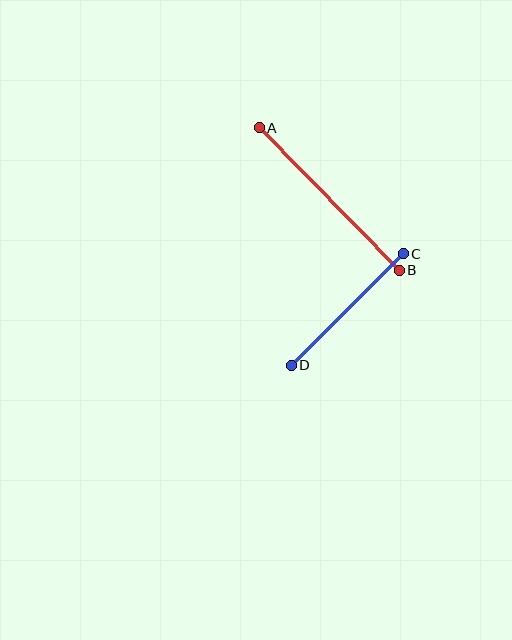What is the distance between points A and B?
The distance is approximately 200 pixels.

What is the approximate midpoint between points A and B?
The midpoint is at approximately (329, 199) pixels.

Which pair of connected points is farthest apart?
Points A and B are farthest apart.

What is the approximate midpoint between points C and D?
The midpoint is at approximately (347, 310) pixels.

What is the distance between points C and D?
The distance is approximately 158 pixels.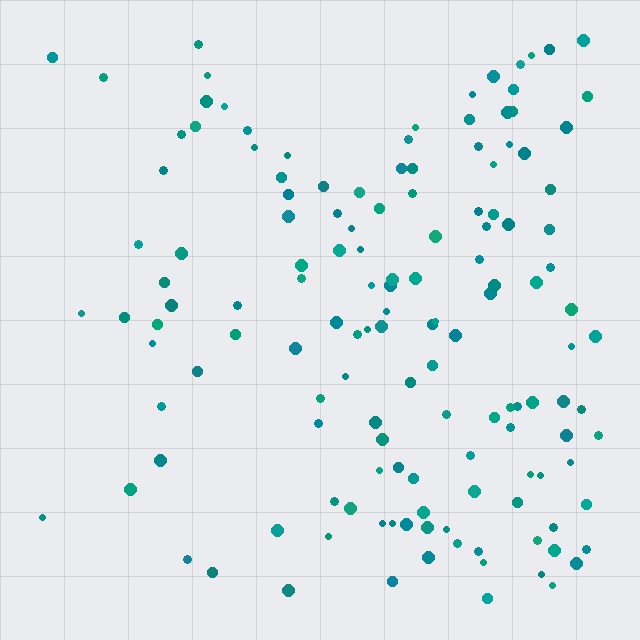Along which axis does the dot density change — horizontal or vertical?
Horizontal.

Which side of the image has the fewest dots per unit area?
The left.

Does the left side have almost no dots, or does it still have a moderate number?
Still a moderate number, just noticeably fewer than the right.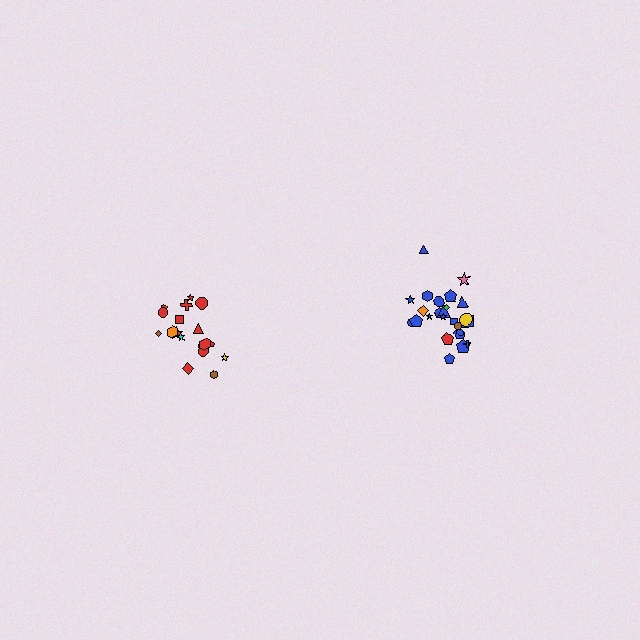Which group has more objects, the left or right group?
The right group.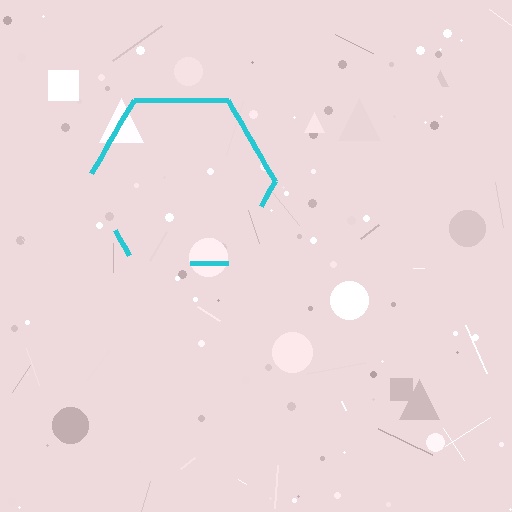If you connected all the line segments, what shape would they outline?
They would outline a hexagon.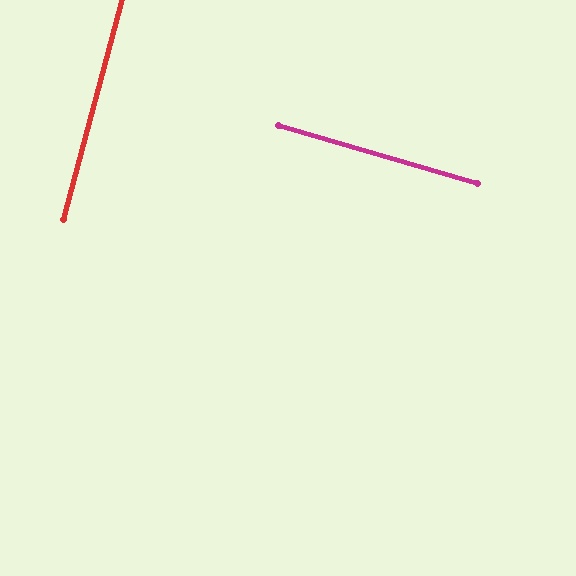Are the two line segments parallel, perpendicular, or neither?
Perpendicular — they meet at approximately 88°.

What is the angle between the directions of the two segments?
Approximately 88 degrees.